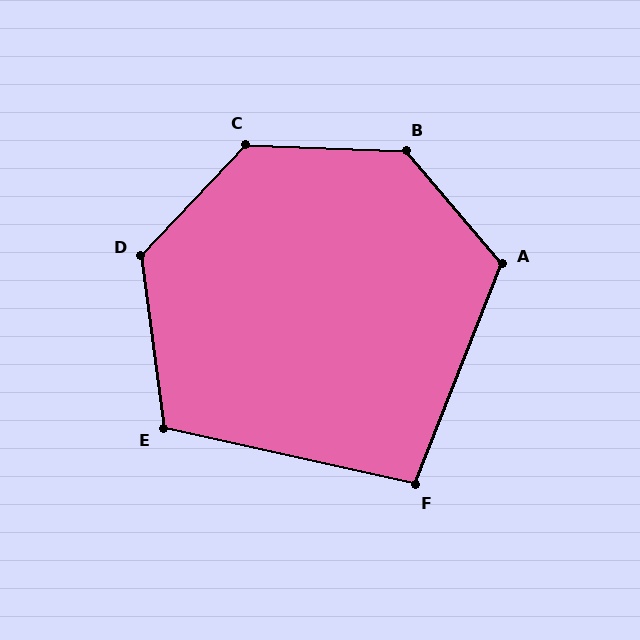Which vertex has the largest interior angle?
B, at approximately 132 degrees.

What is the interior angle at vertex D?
Approximately 129 degrees (obtuse).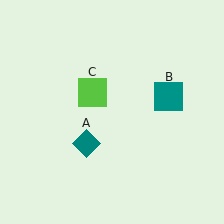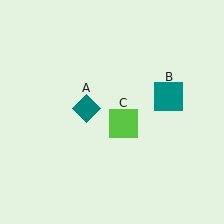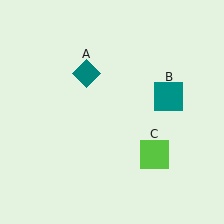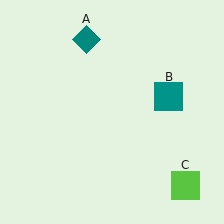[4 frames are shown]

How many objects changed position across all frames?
2 objects changed position: teal diamond (object A), lime square (object C).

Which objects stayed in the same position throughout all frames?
Teal square (object B) remained stationary.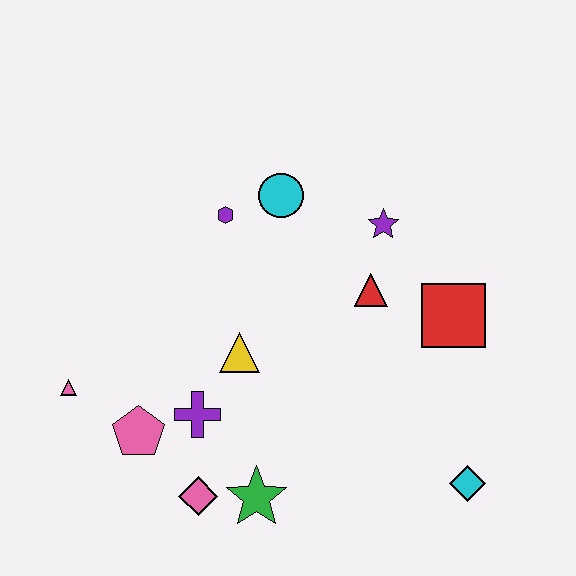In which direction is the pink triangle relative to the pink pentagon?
The pink triangle is to the left of the pink pentagon.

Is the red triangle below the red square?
No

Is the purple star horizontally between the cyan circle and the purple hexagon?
No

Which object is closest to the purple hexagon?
The cyan circle is closest to the purple hexagon.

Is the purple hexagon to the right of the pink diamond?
Yes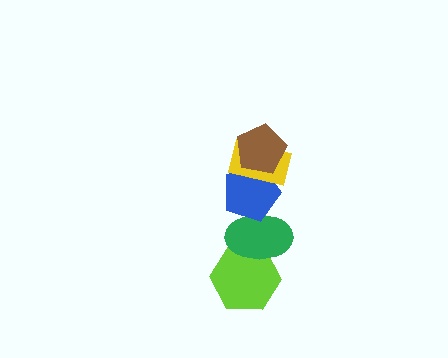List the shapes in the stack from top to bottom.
From top to bottom: the brown pentagon, the yellow rectangle, the blue pentagon, the green ellipse, the lime hexagon.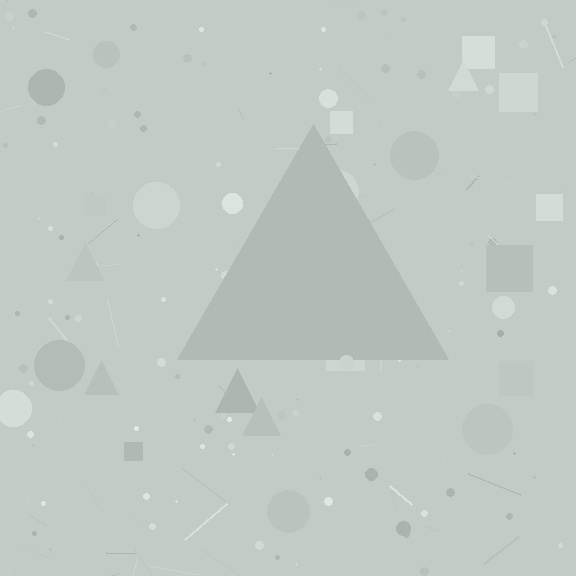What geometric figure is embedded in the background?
A triangle is embedded in the background.